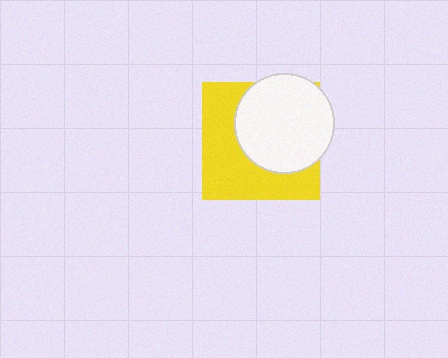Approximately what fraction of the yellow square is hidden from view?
Roughly 50% of the yellow square is hidden behind the white circle.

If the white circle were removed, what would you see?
You would see the complete yellow square.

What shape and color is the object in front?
The object in front is a white circle.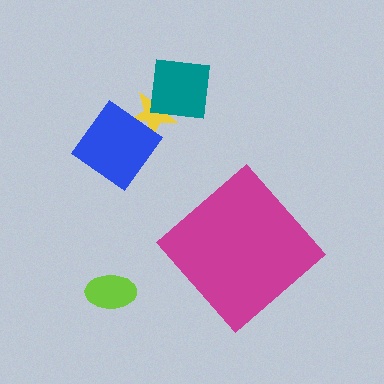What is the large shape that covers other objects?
A magenta diamond.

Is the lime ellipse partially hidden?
No, the lime ellipse is fully visible.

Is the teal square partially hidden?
No, the teal square is fully visible.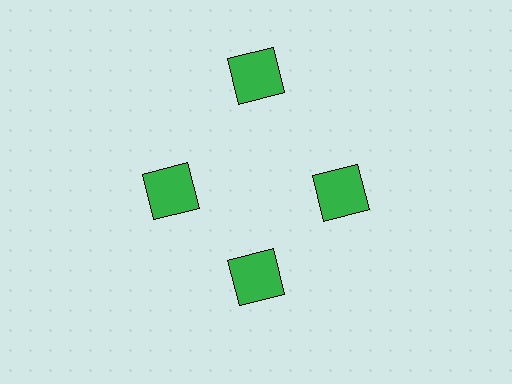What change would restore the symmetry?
The symmetry would be restored by moving it inward, back onto the ring so that all 4 squares sit at equal angles and equal distance from the center.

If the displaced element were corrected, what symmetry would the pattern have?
It would have 4-fold rotational symmetry — the pattern would map onto itself every 90 degrees.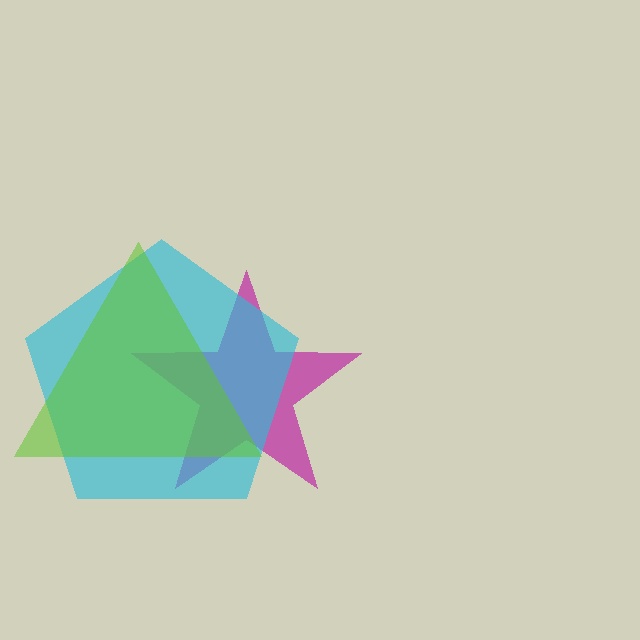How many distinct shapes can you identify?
There are 3 distinct shapes: a magenta star, a cyan pentagon, a lime triangle.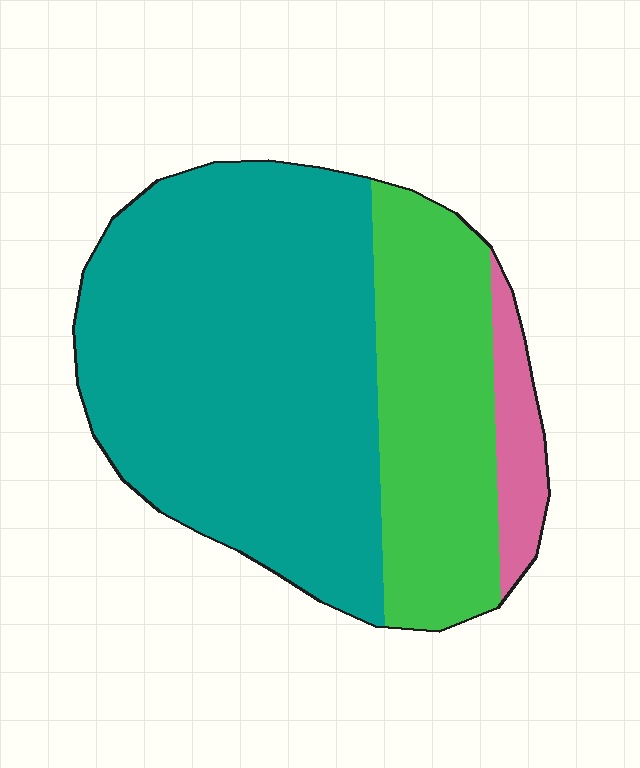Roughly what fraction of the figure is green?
Green takes up between a quarter and a half of the figure.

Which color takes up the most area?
Teal, at roughly 65%.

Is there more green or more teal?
Teal.